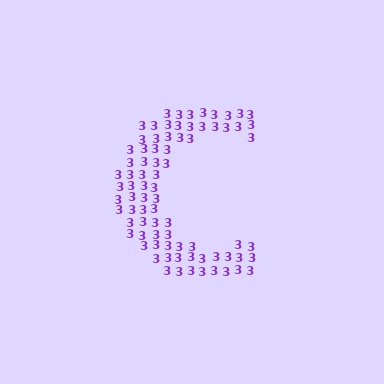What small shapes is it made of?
It is made of small digit 3's.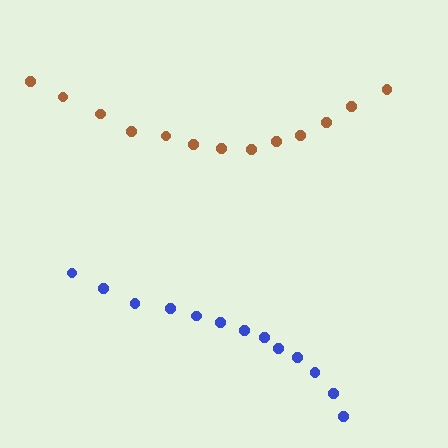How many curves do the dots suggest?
There are 2 distinct paths.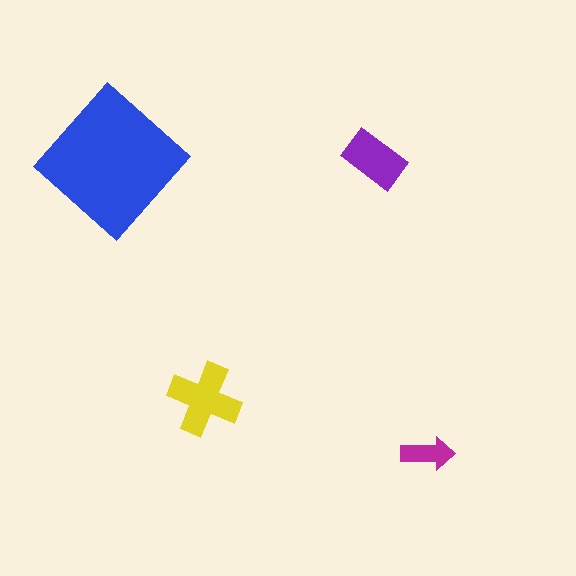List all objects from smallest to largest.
The magenta arrow, the purple rectangle, the yellow cross, the blue diamond.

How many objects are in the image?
There are 4 objects in the image.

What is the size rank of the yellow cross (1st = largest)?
2nd.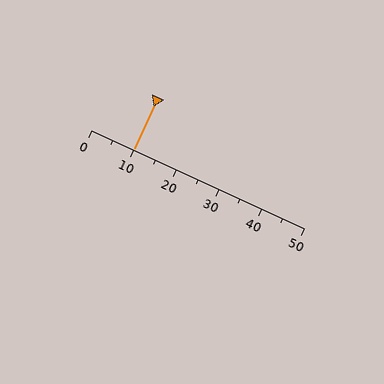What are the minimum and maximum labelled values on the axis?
The axis runs from 0 to 50.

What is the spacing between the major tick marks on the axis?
The major ticks are spaced 10 apart.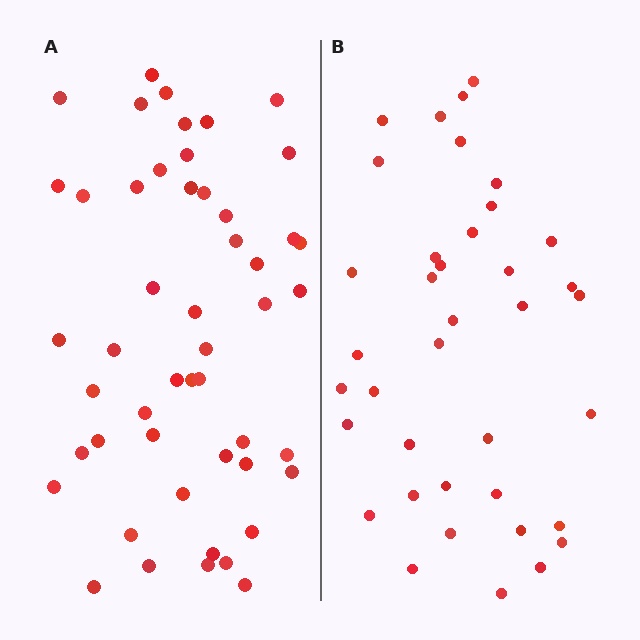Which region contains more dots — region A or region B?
Region A (the left region) has more dots.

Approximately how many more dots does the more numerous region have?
Region A has roughly 12 or so more dots than region B.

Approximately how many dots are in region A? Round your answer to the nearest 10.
About 50 dots.